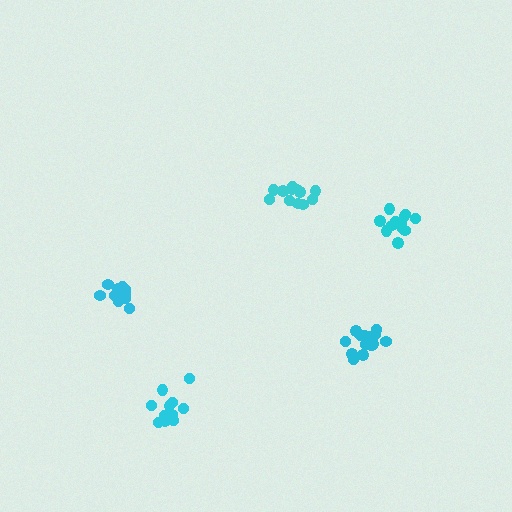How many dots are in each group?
Group 1: 14 dots, Group 2: 12 dots, Group 3: 12 dots, Group 4: 13 dots, Group 5: 11 dots (62 total).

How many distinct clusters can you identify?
There are 5 distinct clusters.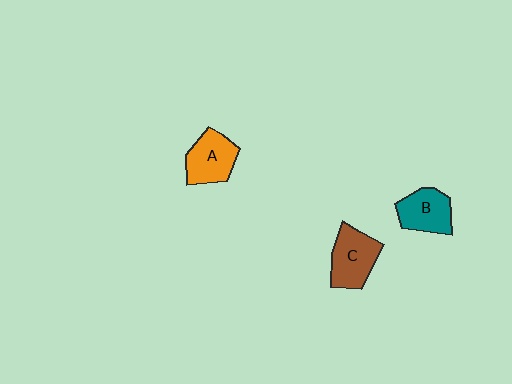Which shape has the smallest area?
Shape B (teal).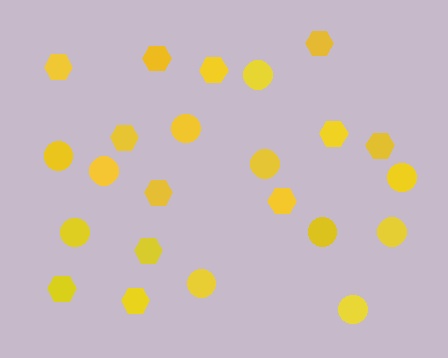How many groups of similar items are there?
There are 2 groups: one group of hexagons (12) and one group of circles (11).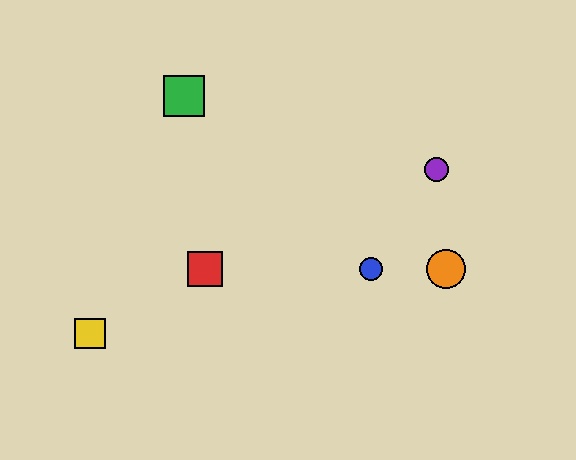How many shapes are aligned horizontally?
3 shapes (the red square, the blue circle, the orange circle) are aligned horizontally.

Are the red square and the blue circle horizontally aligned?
Yes, both are at y≈269.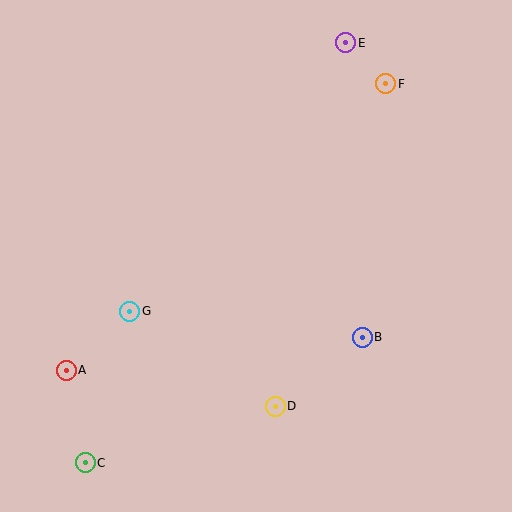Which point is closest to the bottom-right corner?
Point B is closest to the bottom-right corner.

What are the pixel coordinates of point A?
Point A is at (66, 370).